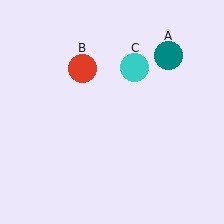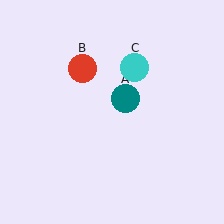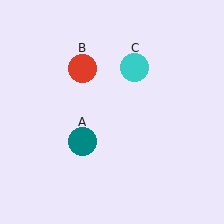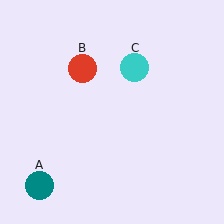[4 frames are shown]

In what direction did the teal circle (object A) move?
The teal circle (object A) moved down and to the left.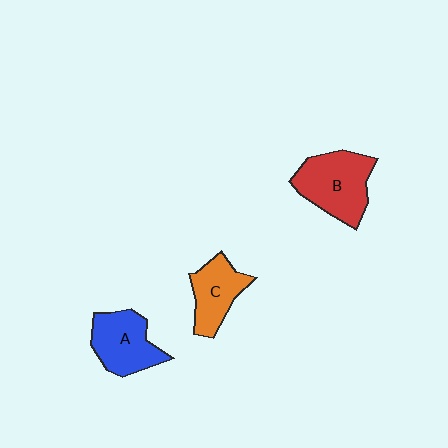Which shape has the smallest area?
Shape C (orange).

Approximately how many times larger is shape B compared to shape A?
Approximately 1.2 times.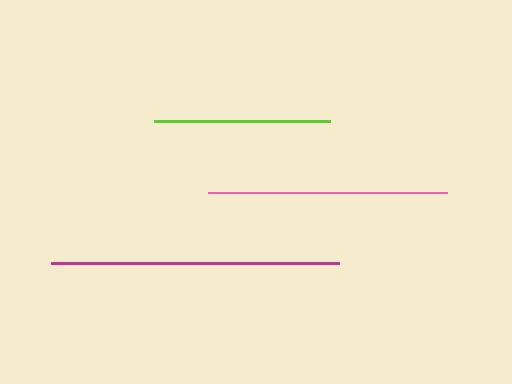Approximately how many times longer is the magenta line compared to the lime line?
The magenta line is approximately 1.6 times the length of the lime line.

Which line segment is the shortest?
The lime line is the shortest at approximately 175 pixels.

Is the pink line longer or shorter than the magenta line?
The magenta line is longer than the pink line.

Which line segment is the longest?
The magenta line is the longest at approximately 288 pixels.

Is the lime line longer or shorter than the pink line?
The pink line is longer than the lime line.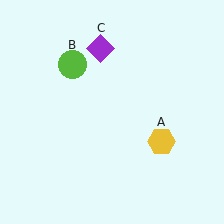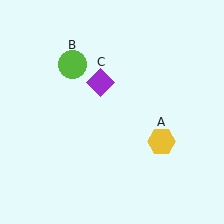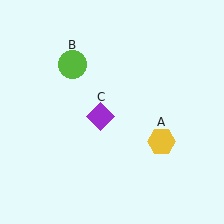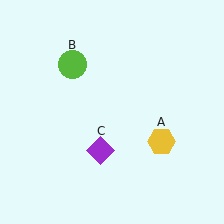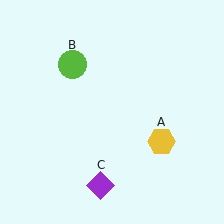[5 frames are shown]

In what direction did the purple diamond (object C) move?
The purple diamond (object C) moved down.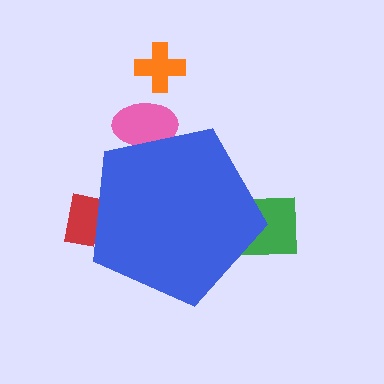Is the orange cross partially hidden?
No, the orange cross is fully visible.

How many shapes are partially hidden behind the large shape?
3 shapes are partially hidden.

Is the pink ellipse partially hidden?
Yes, the pink ellipse is partially hidden behind the blue pentagon.